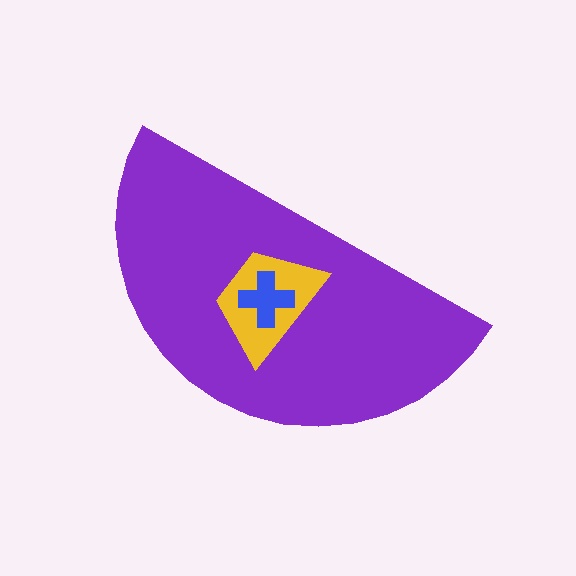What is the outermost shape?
The purple semicircle.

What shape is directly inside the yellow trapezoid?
The blue cross.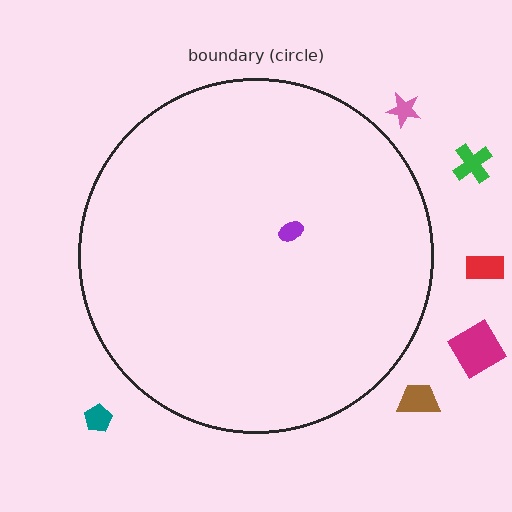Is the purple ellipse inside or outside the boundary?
Inside.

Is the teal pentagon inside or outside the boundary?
Outside.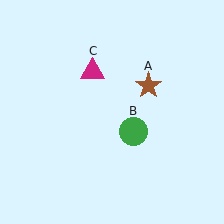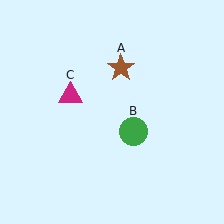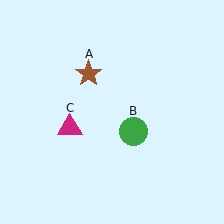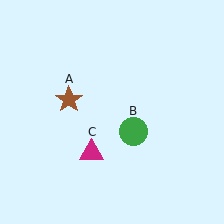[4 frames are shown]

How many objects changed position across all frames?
2 objects changed position: brown star (object A), magenta triangle (object C).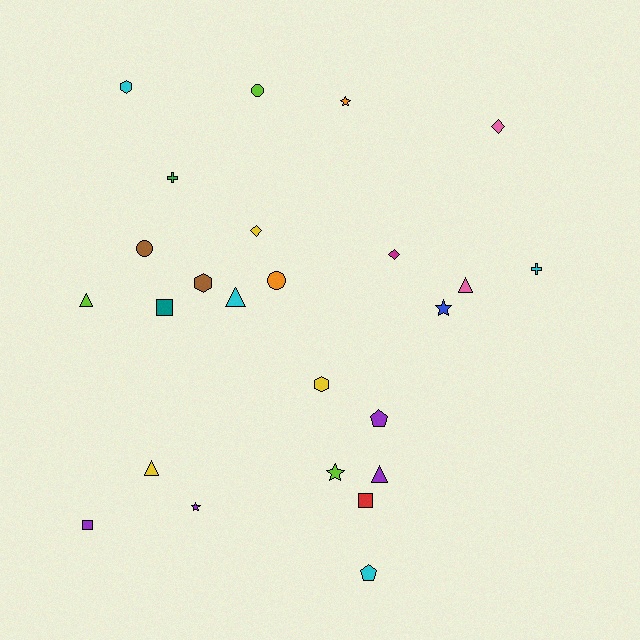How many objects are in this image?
There are 25 objects.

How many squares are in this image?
There are 3 squares.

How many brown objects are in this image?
There are 2 brown objects.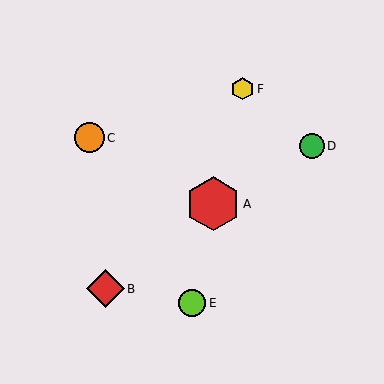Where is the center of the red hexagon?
The center of the red hexagon is at (213, 204).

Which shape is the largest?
The red hexagon (labeled A) is the largest.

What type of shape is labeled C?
Shape C is an orange circle.